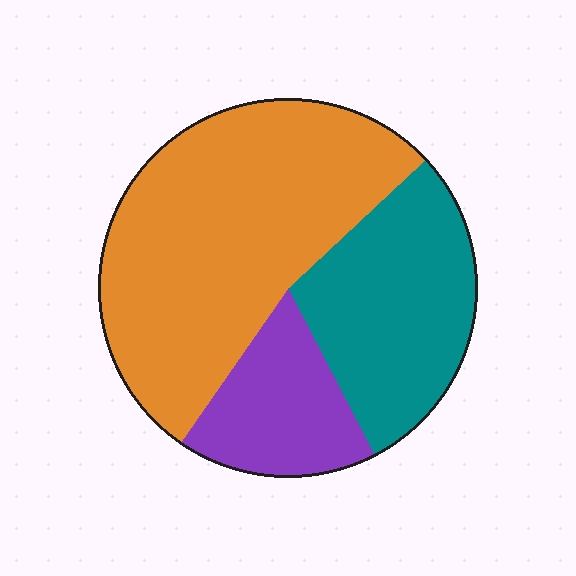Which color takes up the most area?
Orange, at roughly 55%.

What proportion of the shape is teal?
Teal covers around 30% of the shape.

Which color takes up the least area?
Purple, at roughly 15%.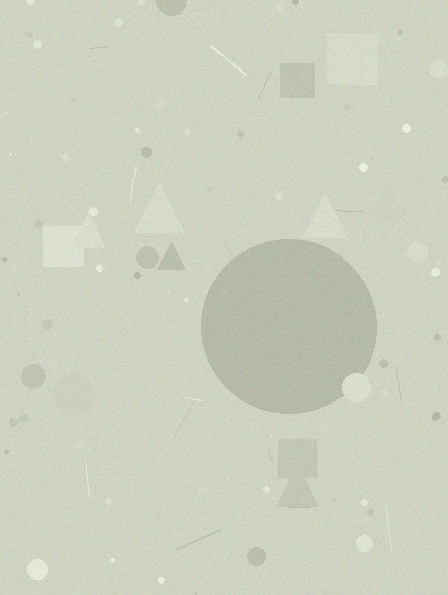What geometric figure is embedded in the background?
A circle is embedded in the background.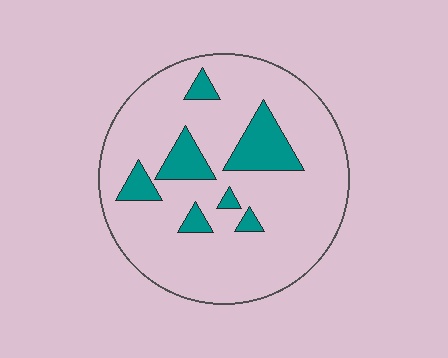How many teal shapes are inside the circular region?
7.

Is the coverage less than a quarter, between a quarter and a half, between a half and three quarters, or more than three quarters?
Less than a quarter.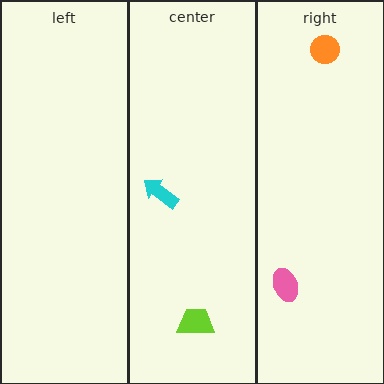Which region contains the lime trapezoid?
The center region.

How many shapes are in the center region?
2.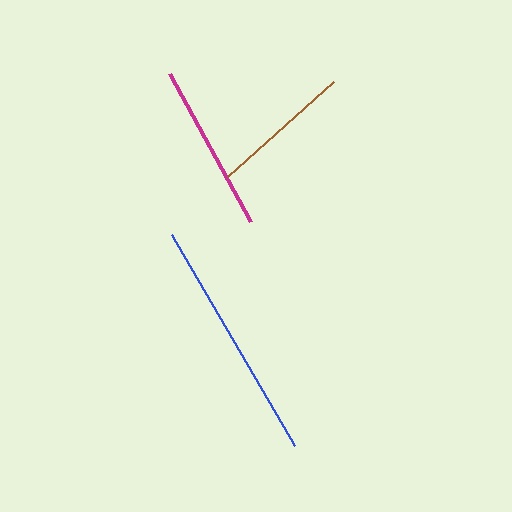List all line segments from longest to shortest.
From longest to shortest: blue, magenta, brown.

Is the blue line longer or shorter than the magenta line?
The blue line is longer than the magenta line.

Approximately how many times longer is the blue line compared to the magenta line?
The blue line is approximately 1.4 times the length of the magenta line.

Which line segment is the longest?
The blue line is the longest at approximately 244 pixels.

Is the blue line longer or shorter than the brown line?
The blue line is longer than the brown line.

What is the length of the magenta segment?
The magenta segment is approximately 169 pixels long.